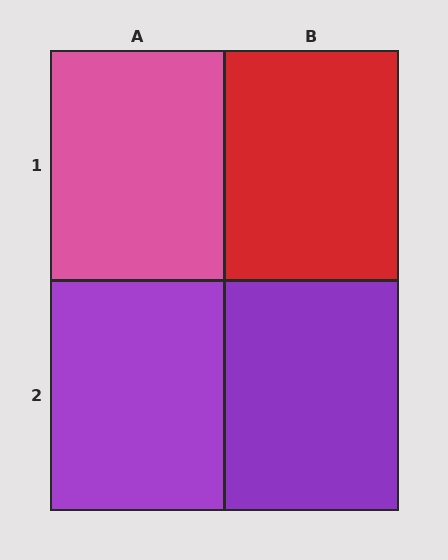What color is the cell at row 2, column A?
Purple.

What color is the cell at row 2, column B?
Purple.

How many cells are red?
1 cell is red.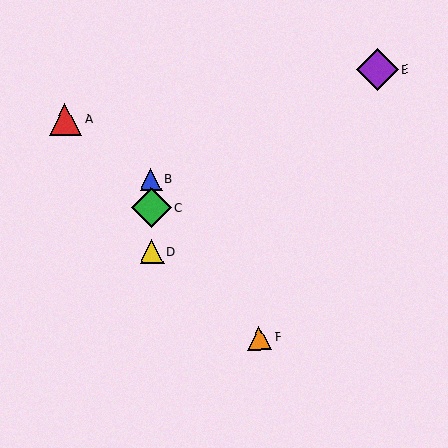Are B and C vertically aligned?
Yes, both are at x≈151.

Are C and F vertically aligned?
No, C is at x≈151 and F is at x≈259.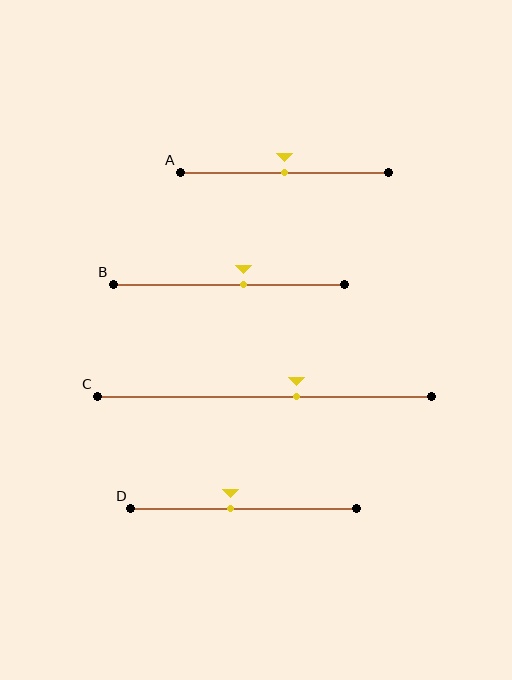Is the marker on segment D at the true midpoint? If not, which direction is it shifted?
No, the marker on segment D is shifted to the left by about 6% of the segment length.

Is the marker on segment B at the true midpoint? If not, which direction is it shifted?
No, the marker on segment B is shifted to the right by about 6% of the segment length.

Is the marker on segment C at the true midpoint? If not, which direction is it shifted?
No, the marker on segment C is shifted to the right by about 10% of the segment length.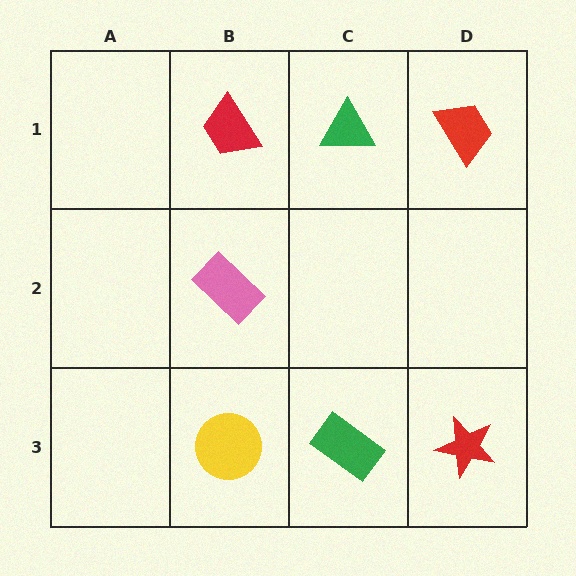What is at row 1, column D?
A red trapezoid.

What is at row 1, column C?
A green triangle.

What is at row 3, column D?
A red star.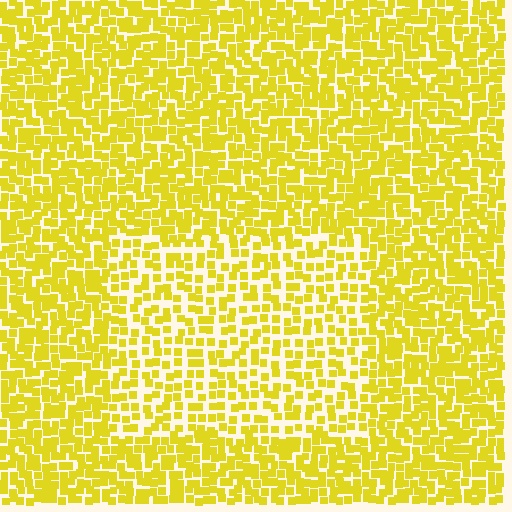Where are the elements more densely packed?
The elements are more densely packed outside the rectangle boundary.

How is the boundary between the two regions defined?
The boundary is defined by a change in element density (approximately 1.7x ratio). All elements are the same color, size, and shape.